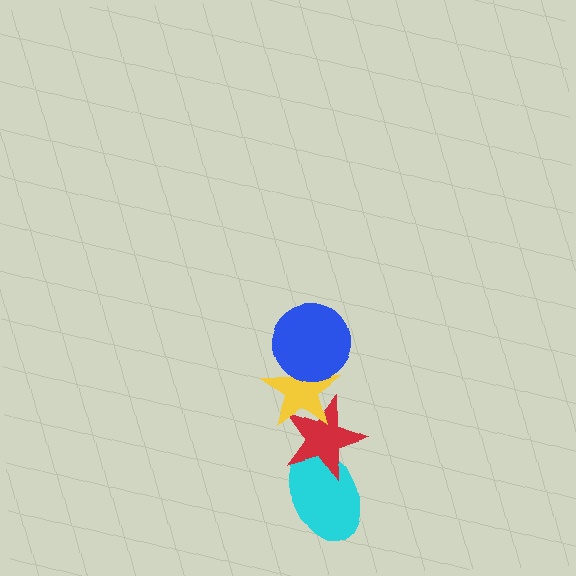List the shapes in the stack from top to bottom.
From top to bottom: the blue circle, the yellow star, the red star, the cyan ellipse.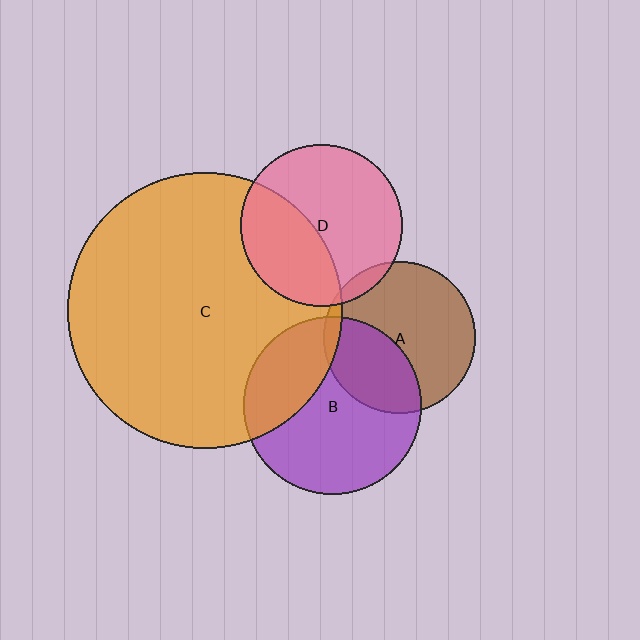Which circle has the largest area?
Circle C (orange).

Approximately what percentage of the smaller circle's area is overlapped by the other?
Approximately 5%.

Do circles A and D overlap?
Yes.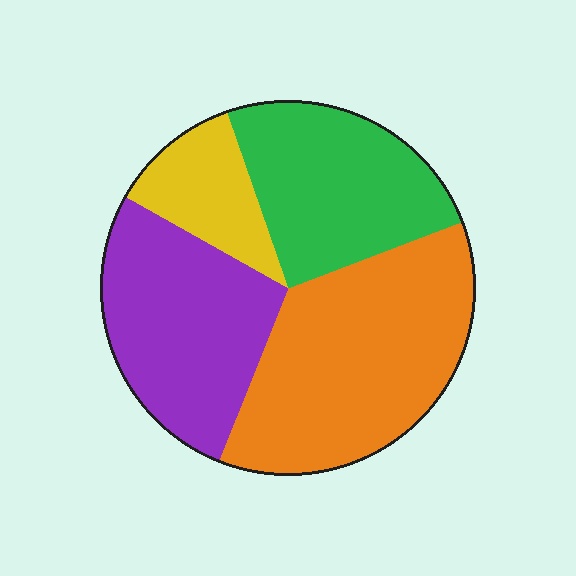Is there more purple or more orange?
Orange.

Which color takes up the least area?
Yellow, at roughly 10%.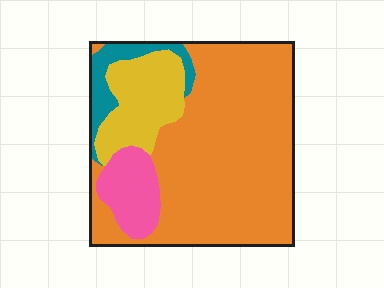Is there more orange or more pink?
Orange.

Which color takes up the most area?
Orange, at roughly 65%.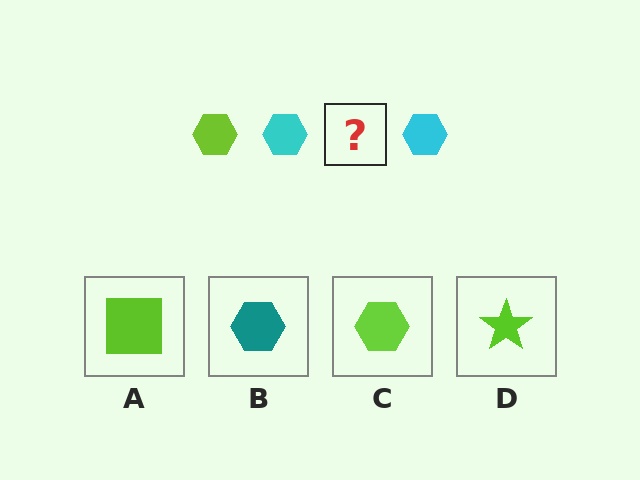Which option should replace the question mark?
Option C.